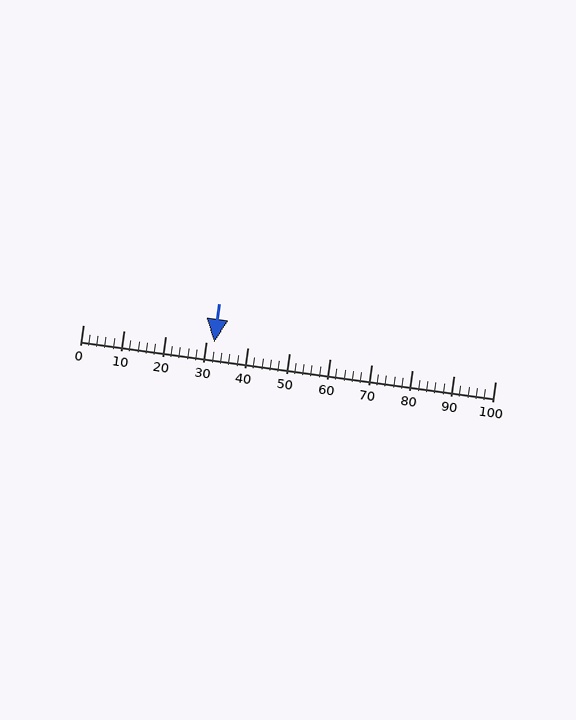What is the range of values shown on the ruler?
The ruler shows values from 0 to 100.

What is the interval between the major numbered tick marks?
The major tick marks are spaced 10 units apart.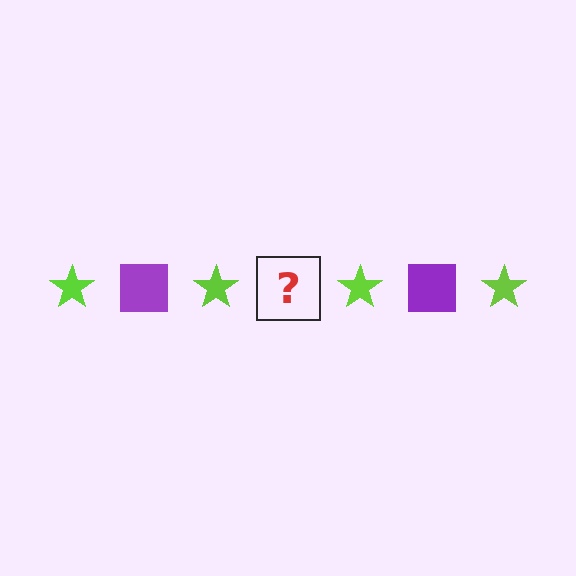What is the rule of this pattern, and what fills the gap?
The rule is that the pattern alternates between lime star and purple square. The gap should be filled with a purple square.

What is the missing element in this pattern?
The missing element is a purple square.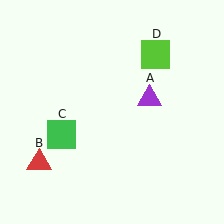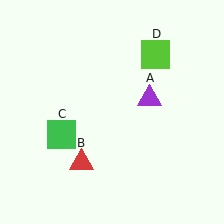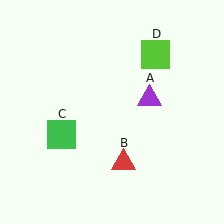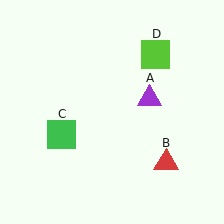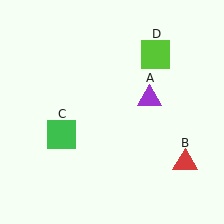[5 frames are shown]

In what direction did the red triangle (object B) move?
The red triangle (object B) moved right.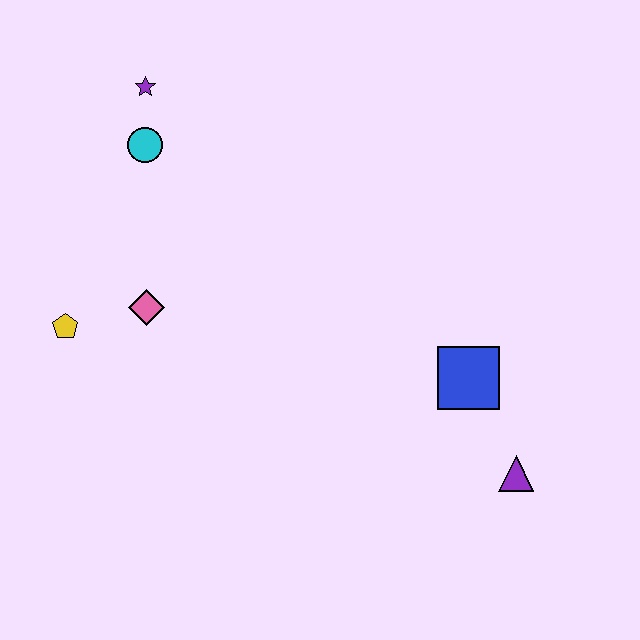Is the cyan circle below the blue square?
No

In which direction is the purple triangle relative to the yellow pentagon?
The purple triangle is to the right of the yellow pentagon.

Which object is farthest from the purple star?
The purple triangle is farthest from the purple star.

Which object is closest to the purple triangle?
The blue square is closest to the purple triangle.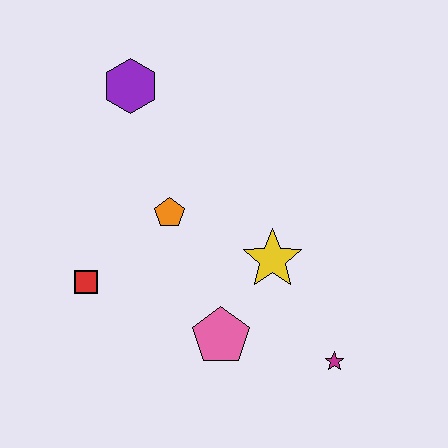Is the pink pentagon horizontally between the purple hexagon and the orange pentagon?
No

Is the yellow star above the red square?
Yes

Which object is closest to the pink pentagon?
The yellow star is closest to the pink pentagon.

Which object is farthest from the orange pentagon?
The magenta star is farthest from the orange pentagon.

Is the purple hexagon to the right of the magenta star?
No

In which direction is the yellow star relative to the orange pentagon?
The yellow star is to the right of the orange pentagon.